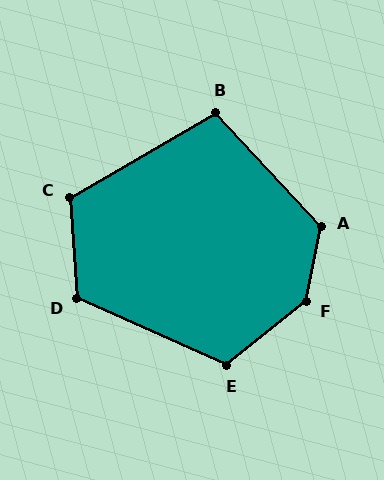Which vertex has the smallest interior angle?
B, at approximately 102 degrees.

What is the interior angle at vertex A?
Approximately 126 degrees (obtuse).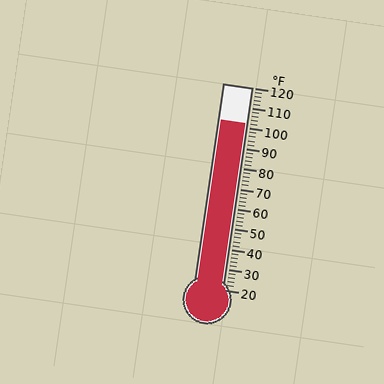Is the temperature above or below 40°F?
The temperature is above 40°F.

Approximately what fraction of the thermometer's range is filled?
The thermometer is filled to approximately 80% of its range.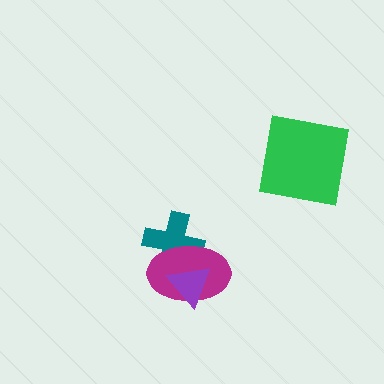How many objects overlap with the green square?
0 objects overlap with the green square.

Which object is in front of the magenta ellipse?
The purple triangle is in front of the magenta ellipse.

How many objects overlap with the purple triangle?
2 objects overlap with the purple triangle.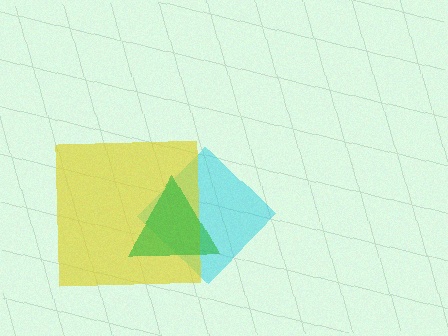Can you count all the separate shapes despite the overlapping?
Yes, there are 3 separate shapes.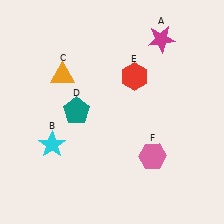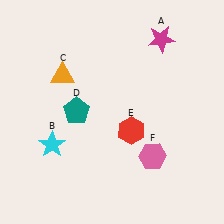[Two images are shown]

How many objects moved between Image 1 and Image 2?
1 object moved between the two images.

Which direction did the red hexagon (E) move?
The red hexagon (E) moved down.